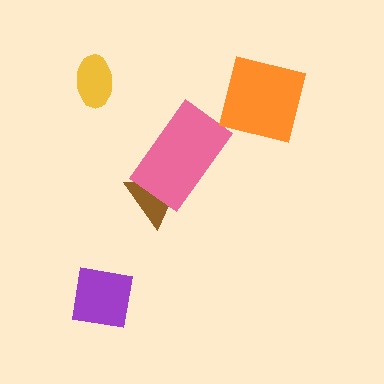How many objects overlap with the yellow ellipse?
0 objects overlap with the yellow ellipse.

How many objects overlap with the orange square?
0 objects overlap with the orange square.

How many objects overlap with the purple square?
0 objects overlap with the purple square.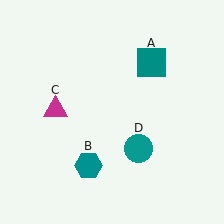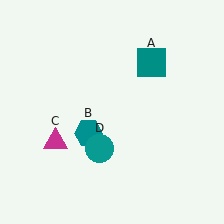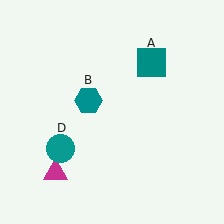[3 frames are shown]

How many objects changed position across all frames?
3 objects changed position: teal hexagon (object B), magenta triangle (object C), teal circle (object D).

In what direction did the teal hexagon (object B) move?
The teal hexagon (object B) moved up.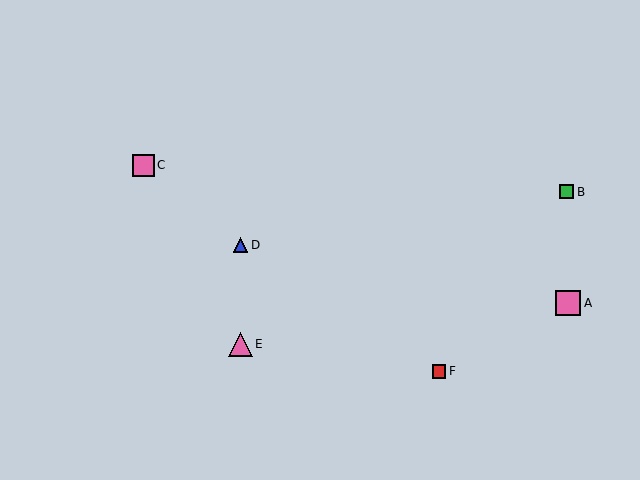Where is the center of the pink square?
The center of the pink square is at (143, 165).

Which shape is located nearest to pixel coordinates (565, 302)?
The pink square (labeled A) at (568, 303) is nearest to that location.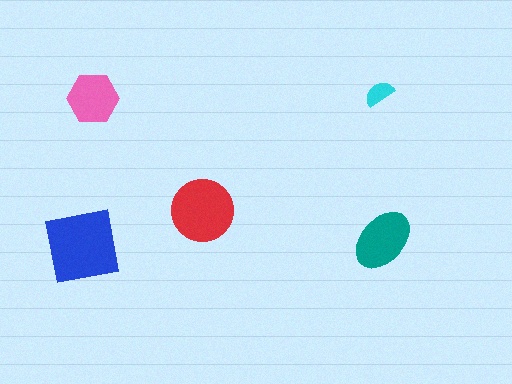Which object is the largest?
The blue square.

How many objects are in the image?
There are 5 objects in the image.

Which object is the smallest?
The cyan semicircle.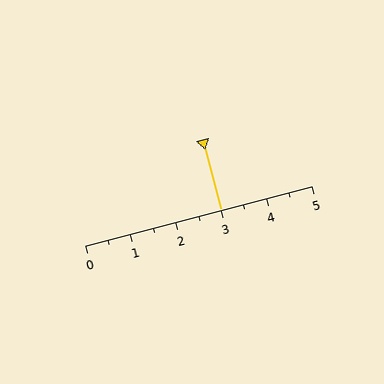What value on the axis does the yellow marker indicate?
The marker indicates approximately 3.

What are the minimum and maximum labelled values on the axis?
The axis runs from 0 to 5.